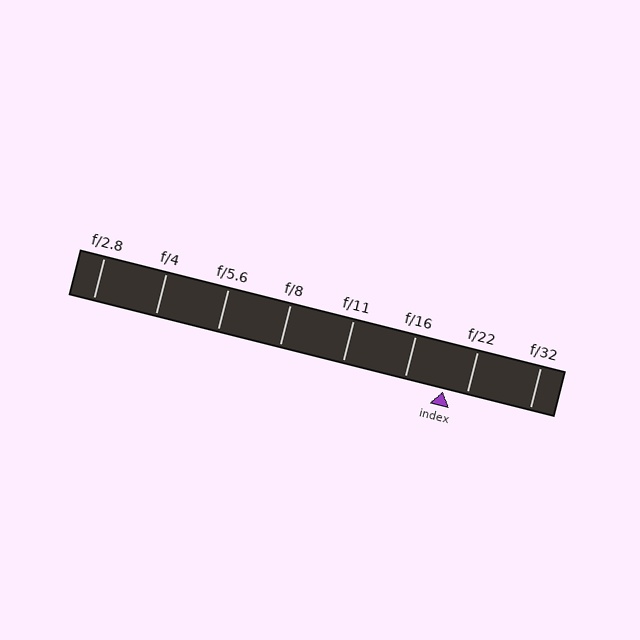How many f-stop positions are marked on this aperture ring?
There are 8 f-stop positions marked.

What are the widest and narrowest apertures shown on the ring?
The widest aperture shown is f/2.8 and the narrowest is f/32.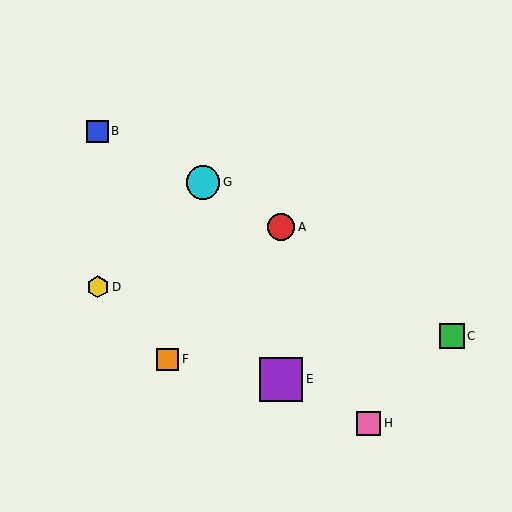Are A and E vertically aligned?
Yes, both are at x≈281.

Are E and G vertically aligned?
No, E is at x≈281 and G is at x≈203.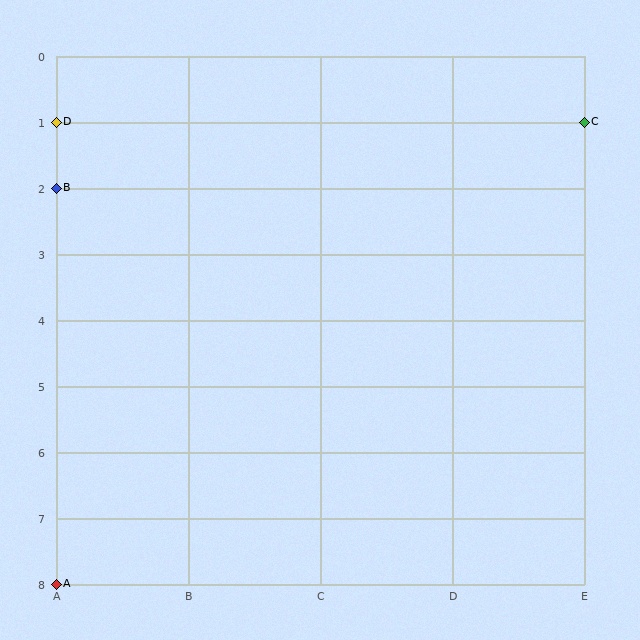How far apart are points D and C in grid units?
Points D and C are 4 columns apart.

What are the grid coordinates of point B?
Point B is at grid coordinates (A, 2).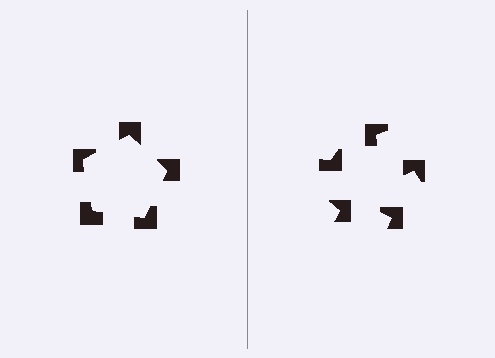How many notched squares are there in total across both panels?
10 — 5 on each side.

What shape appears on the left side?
An illusory pentagon.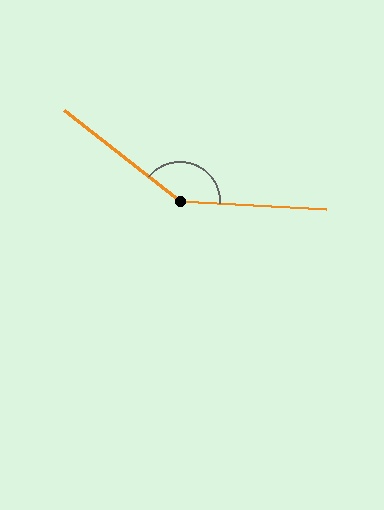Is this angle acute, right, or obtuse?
It is obtuse.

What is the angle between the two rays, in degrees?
Approximately 145 degrees.